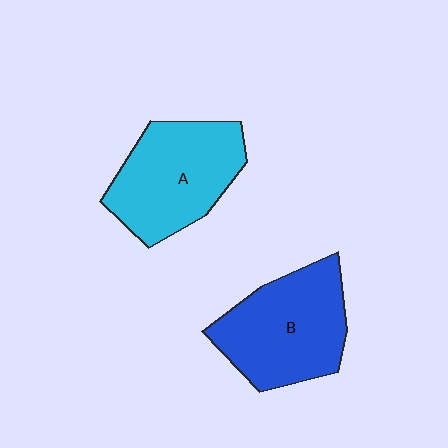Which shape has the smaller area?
Shape A (cyan).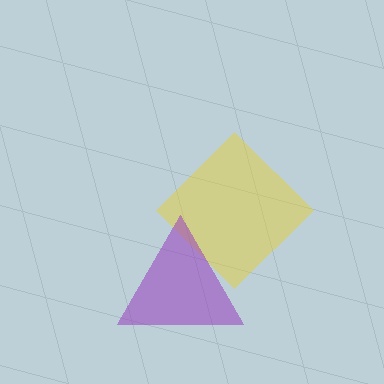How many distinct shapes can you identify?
There are 2 distinct shapes: a yellow diamond, a purple triangle.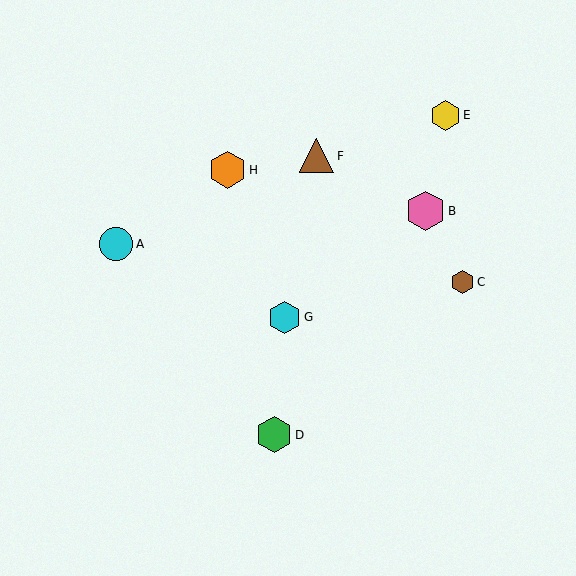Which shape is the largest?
The pink hexagon (labeled B) is the largest.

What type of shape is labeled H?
Shape H is an orange hexagon.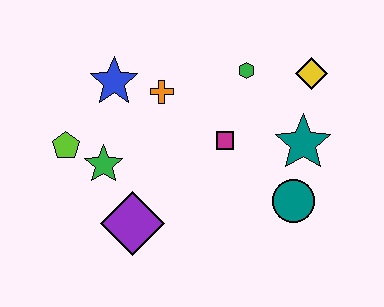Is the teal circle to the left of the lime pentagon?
No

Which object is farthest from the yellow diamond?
The lime pentagon is farthest from the yellow diamond.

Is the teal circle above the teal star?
No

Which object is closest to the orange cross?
The blue star is closest to the orange cross.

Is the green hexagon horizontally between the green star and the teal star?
Yes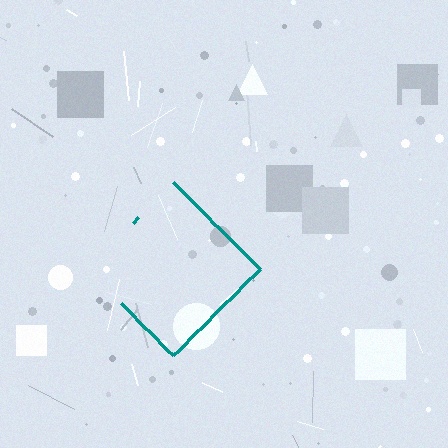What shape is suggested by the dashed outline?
The dashed outline suggests a diamond.